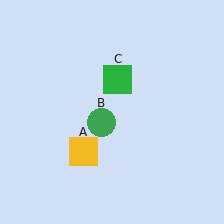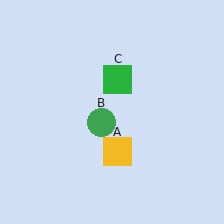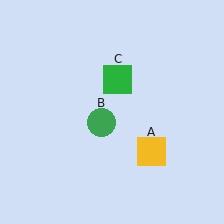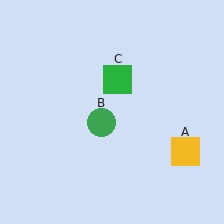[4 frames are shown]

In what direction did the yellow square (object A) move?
The yellow square (object A) moved right.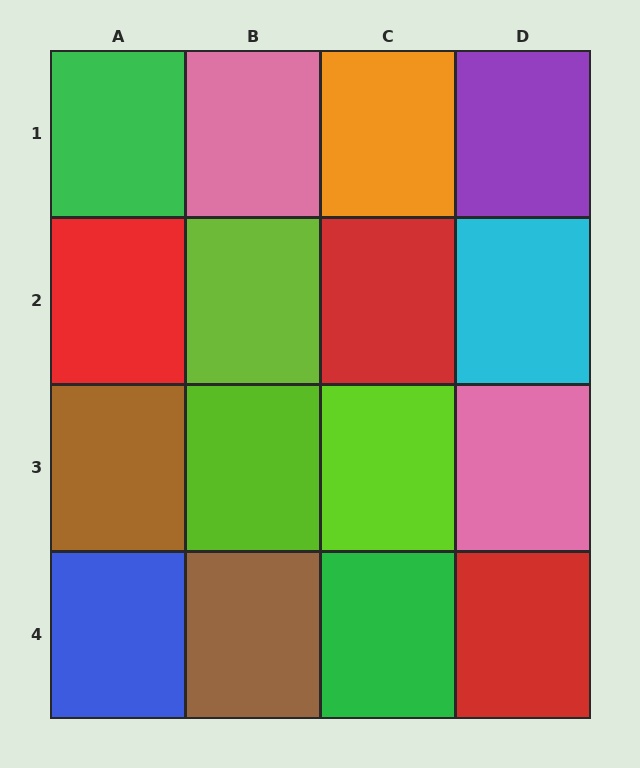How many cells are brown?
2 cells are brown.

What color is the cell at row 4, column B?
Brown.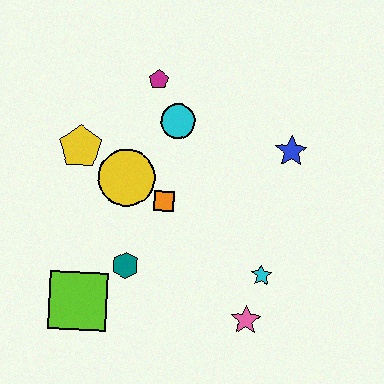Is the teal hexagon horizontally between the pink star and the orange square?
No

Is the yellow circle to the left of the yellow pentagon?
No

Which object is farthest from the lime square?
The blue star is farthest from the lime square.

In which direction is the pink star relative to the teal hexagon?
The pink star is to the right of the teal hexagon.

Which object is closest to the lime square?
The teal hexagon is closest to the lime square.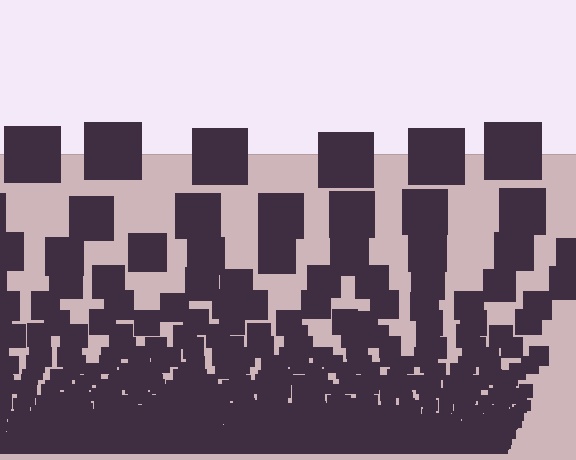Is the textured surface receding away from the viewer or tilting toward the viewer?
The surface appears to tilt toward the viewer. Texture elements get larger and sparser toward the top.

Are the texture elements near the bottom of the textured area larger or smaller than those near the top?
Smaller. The gradient is inverted — elements near the bottom are smaller and denser.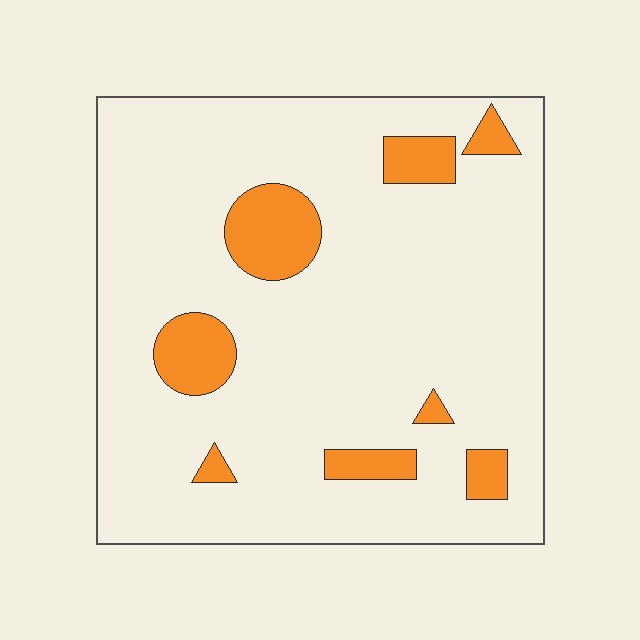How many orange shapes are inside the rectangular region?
8.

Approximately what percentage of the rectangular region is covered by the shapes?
Approximately 10%.